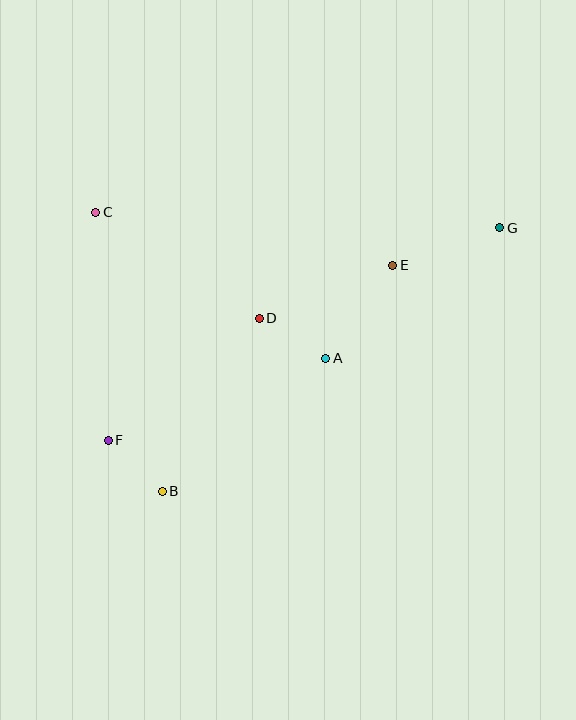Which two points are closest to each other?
Points B and F are closest to each other.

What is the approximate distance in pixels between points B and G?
The distance between B and G is approximately 429 pixels.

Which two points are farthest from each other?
Points F and G are farthest from each other.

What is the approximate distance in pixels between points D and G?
The distance between D and G is approximately 257 pixels.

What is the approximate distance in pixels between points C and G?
The distance between C and G is approximately 404 pixels.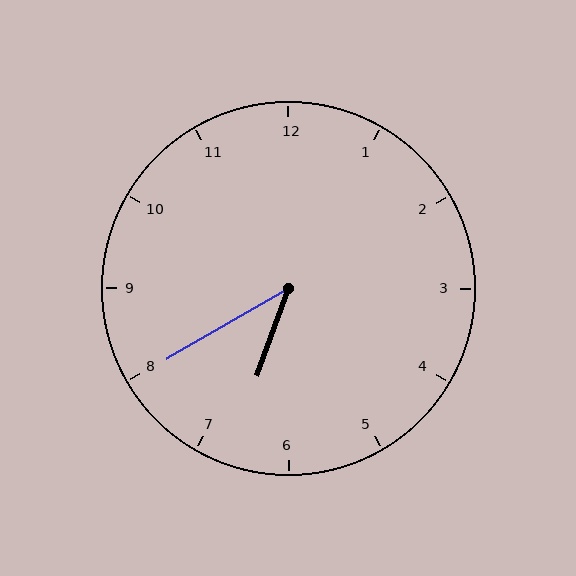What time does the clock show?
6:40.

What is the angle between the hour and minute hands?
Approximately 40 degrees.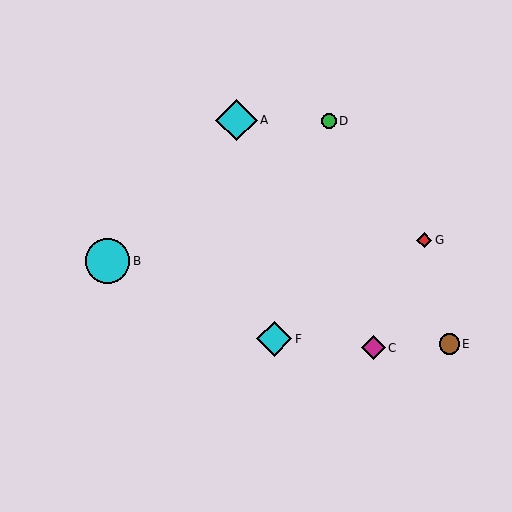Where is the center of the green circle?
The center of the green circle is at (329, 121).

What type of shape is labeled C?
Shape C is a magenta diamond.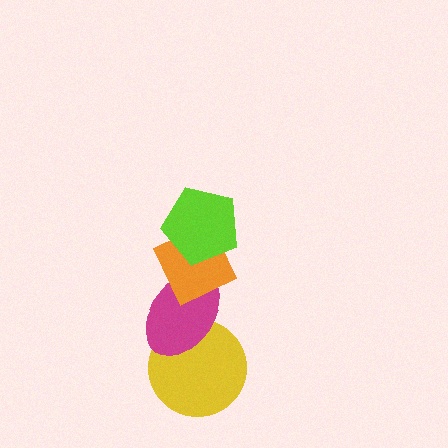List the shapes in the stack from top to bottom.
From top to bottom: the lime pentagon, the orange diamond, the magenta ellipse, the yellow circle.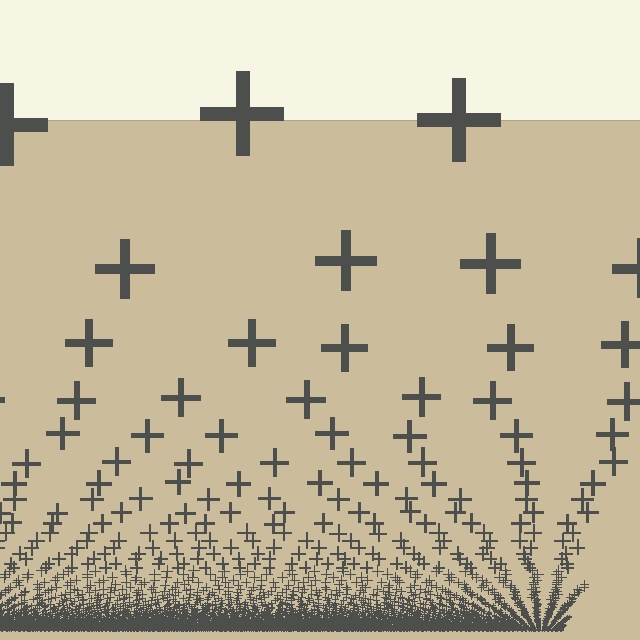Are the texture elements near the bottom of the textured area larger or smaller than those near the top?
Smaller. The gradient is inverted — elements near the bottom are smaller and denser.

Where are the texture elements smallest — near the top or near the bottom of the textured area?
Near the bottom.